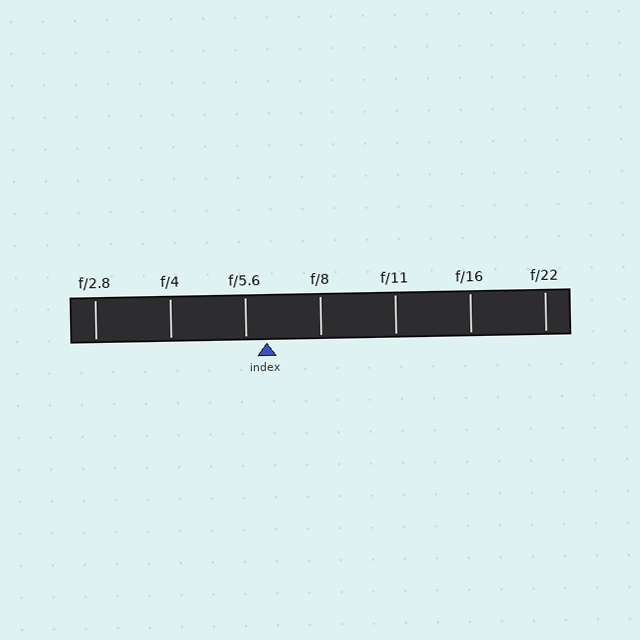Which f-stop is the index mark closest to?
The index mark is closest to f/5.6.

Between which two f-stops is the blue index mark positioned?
The index mark is between f/5.6 and f/8.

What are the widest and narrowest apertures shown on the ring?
The widest aperture shown is f/2.8 and the narrowest is f/22.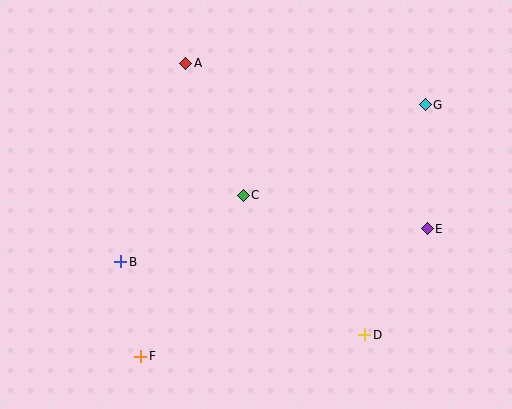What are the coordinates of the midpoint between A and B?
The midpoint between A and B is at (153, 162).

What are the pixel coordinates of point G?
Point G is at (425, 105).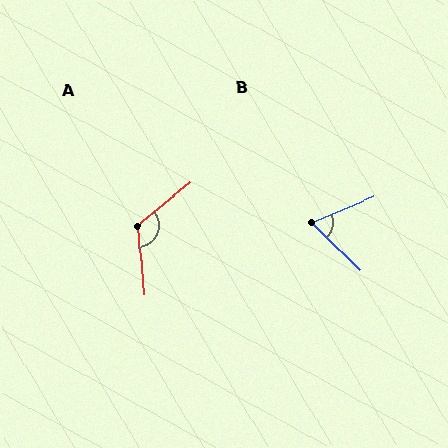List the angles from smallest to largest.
B (68°), A (124°).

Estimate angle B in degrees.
Approximately 68 degrees.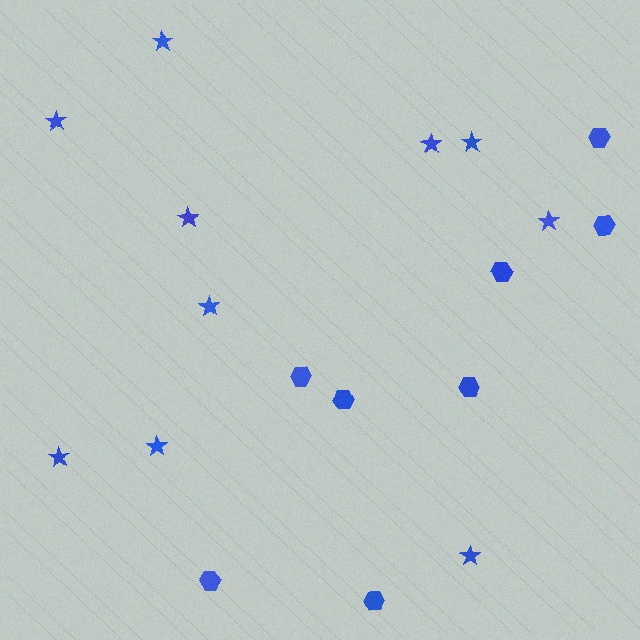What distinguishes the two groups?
There are 2 groups: one group of hexagons (8) and one group of stars (10).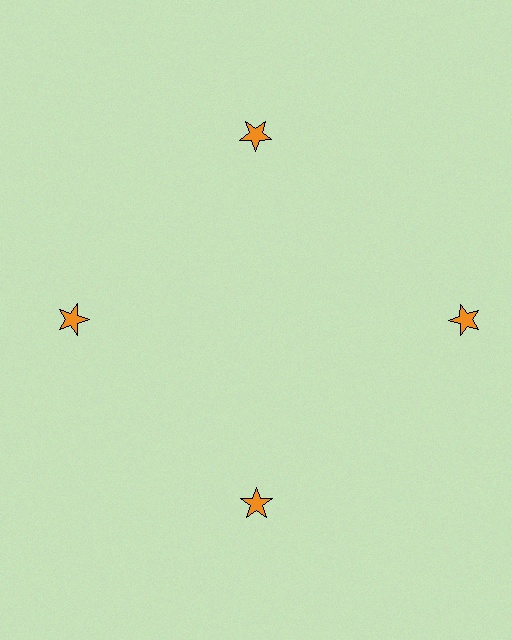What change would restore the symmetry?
The symmetry would be restored by moving it inward, back onto the ring so that all 4 stars sit at equal angles and equal distance from the center.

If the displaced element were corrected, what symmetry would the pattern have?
It would have 4-fold rotational symmetry — the pattern would map onto itself every 90 degrees.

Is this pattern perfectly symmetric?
No. The 4 orange stars are arranged in a ring, but one element near the 3 o'clock position is pushed outward from the center, breaking the 4-fold rotational symmetry.